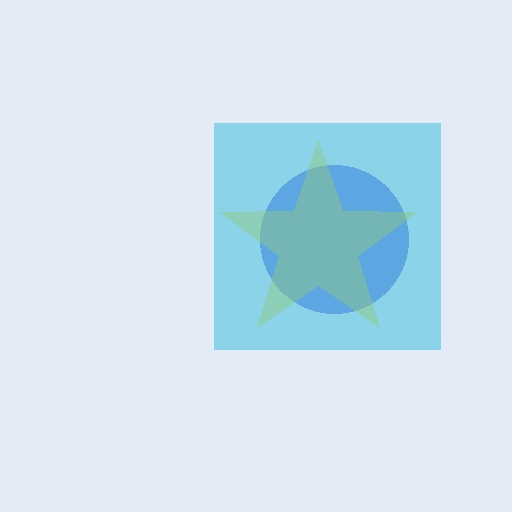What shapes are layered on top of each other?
The layered shapes are: a blue circle, a yellow star, a cyan square.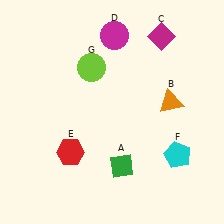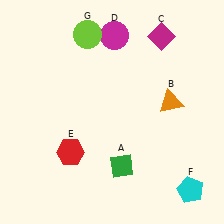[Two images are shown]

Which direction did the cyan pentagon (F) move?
The cyan pentagon (F) moved down.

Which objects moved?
The objects that moved are: the cyan pentagon (F), the lime circle (G).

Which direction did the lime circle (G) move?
The lime circle (G) moved up.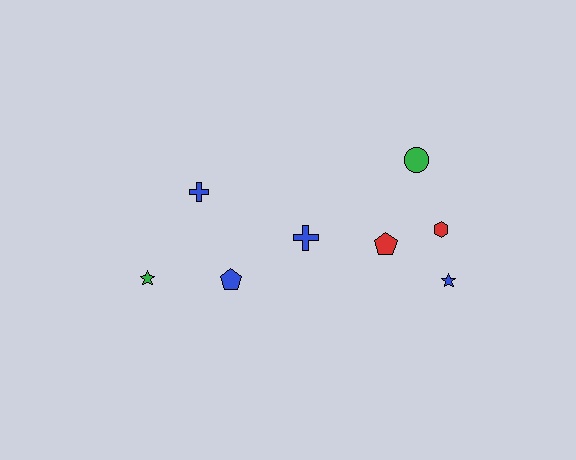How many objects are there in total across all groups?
There are 8 objects.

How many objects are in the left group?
There are 3 objects.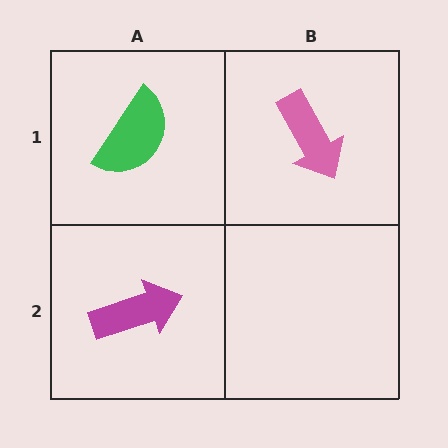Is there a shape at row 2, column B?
No, that cell is empty.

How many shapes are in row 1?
2 shapes.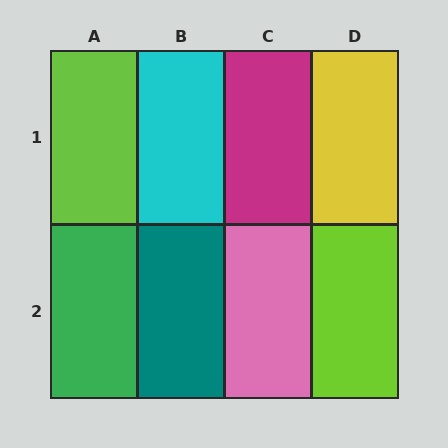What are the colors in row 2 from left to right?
Green, teal, pink, lime.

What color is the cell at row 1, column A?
Lime.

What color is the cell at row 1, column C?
Magenta.